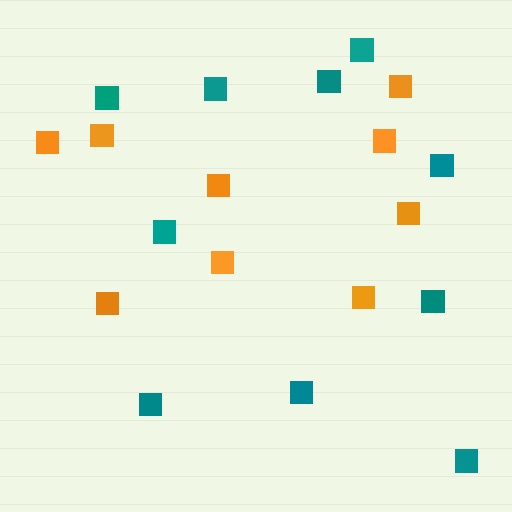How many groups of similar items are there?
There are 2 groups: one group of orange squares (9) and one group of teal squares (10).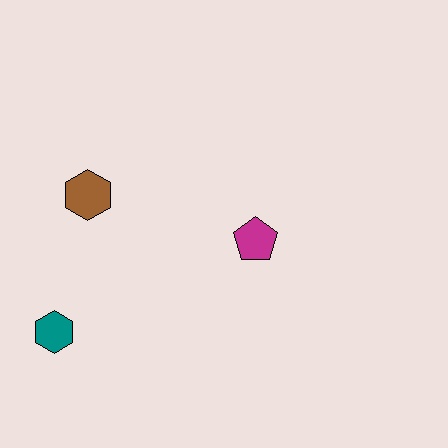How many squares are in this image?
There are no squares.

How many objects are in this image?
There are 3 objects.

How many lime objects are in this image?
There are no lime objects.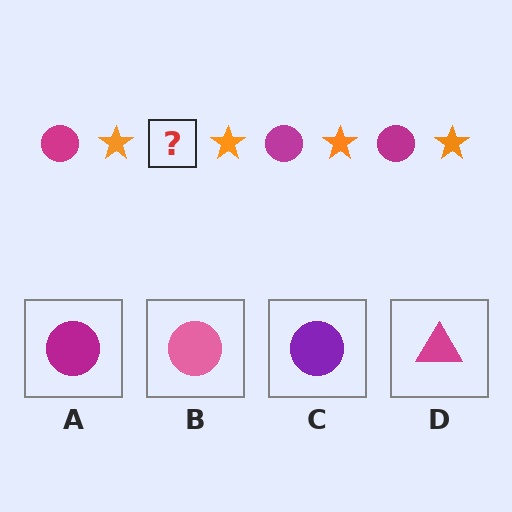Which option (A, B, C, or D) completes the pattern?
A.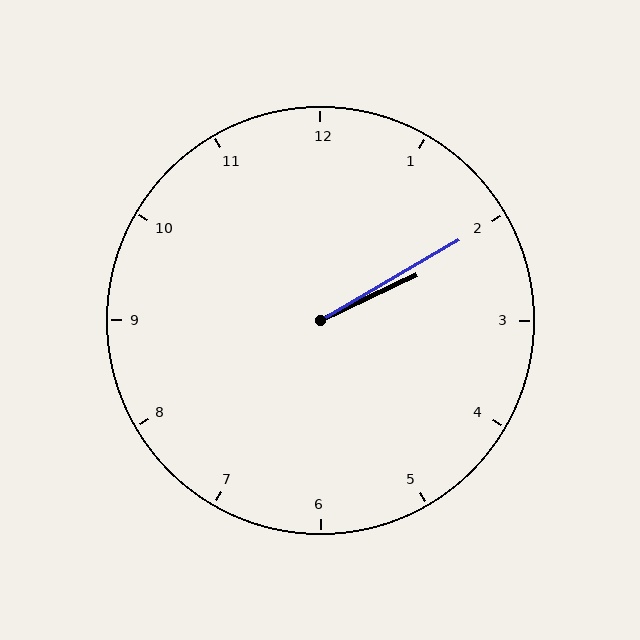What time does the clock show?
2:10.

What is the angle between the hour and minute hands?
Approximately 5 degrees.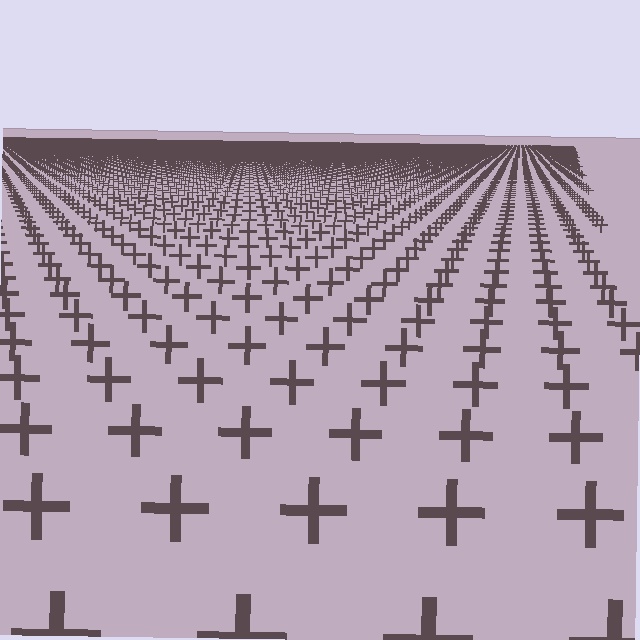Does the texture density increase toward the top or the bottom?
Density increases toward the top.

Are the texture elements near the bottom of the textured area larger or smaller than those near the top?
Larger. Near the bottom, elements are closer to the viewer and appear at a bigger on-screen size.